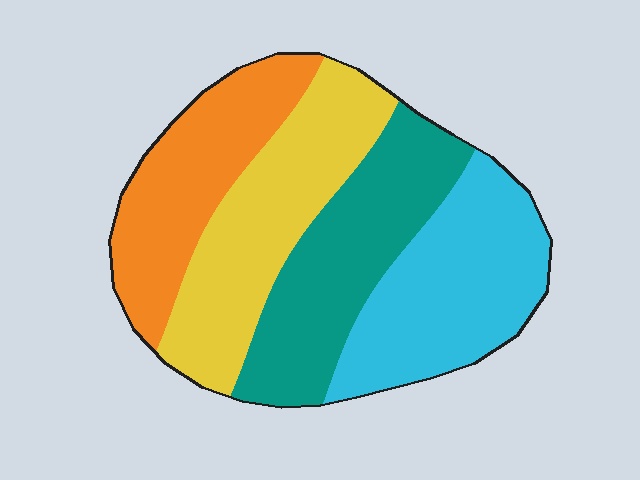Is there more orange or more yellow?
Yellow.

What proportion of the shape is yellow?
Yellow covers roughly 25% of the shape.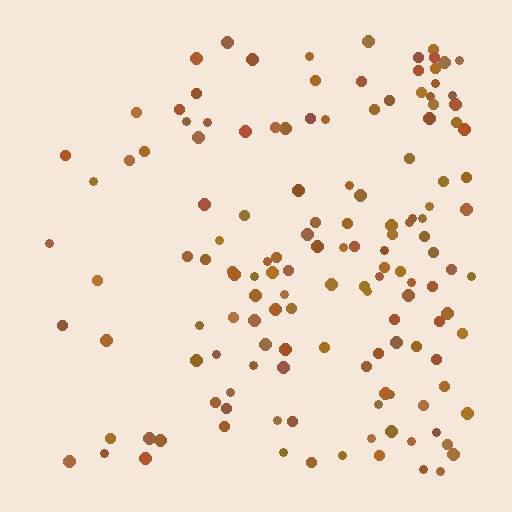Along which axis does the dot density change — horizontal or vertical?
Horizontal.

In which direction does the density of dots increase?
From left to right, with the right side densest.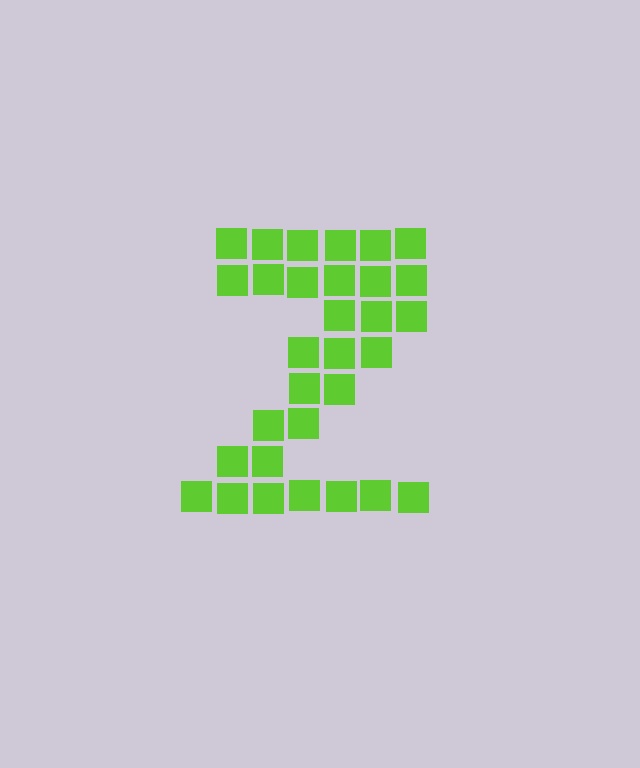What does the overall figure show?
The overall figure shows the letter Z.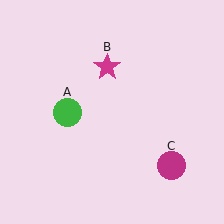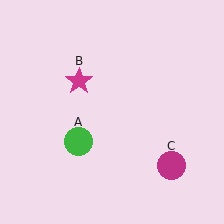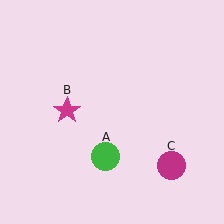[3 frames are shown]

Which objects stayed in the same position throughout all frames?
Magenta circle (object C) remained stationary.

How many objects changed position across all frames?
2 objects changed position: green circle (object A), magenta star (object B).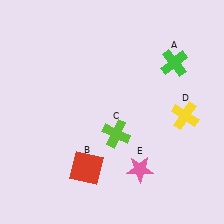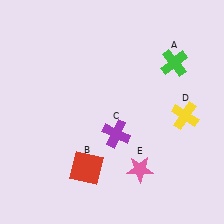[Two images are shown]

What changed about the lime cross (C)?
In Image 1, C is lime. In Image 2, it changed to purple.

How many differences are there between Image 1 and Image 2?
There is 1 difference between the two images.